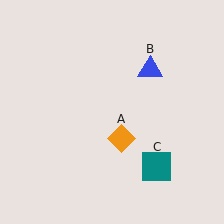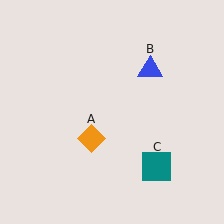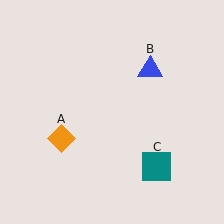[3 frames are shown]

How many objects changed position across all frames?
1 object changed position: orange diamond (object A).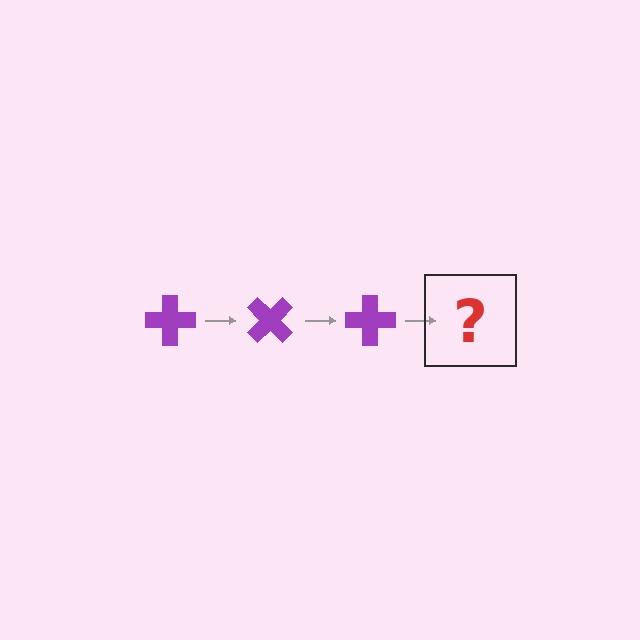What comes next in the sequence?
The next element should be a purple cross rotated 135 degrees.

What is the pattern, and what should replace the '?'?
The pattern is that the cross rotates 45 degrees each step. The '?' should be a purple cross rotated 135 degrees.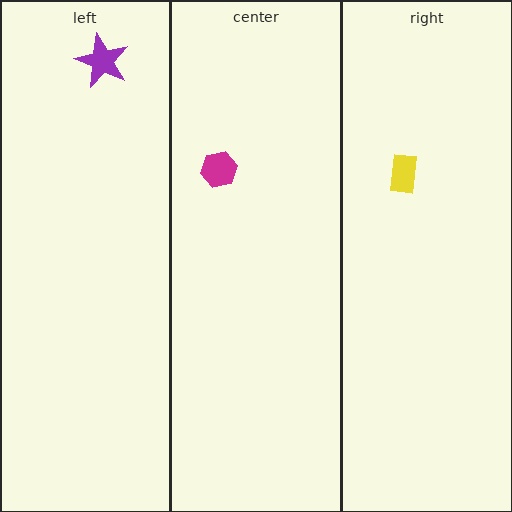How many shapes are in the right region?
1.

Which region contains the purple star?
The left region.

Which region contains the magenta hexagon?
The center region.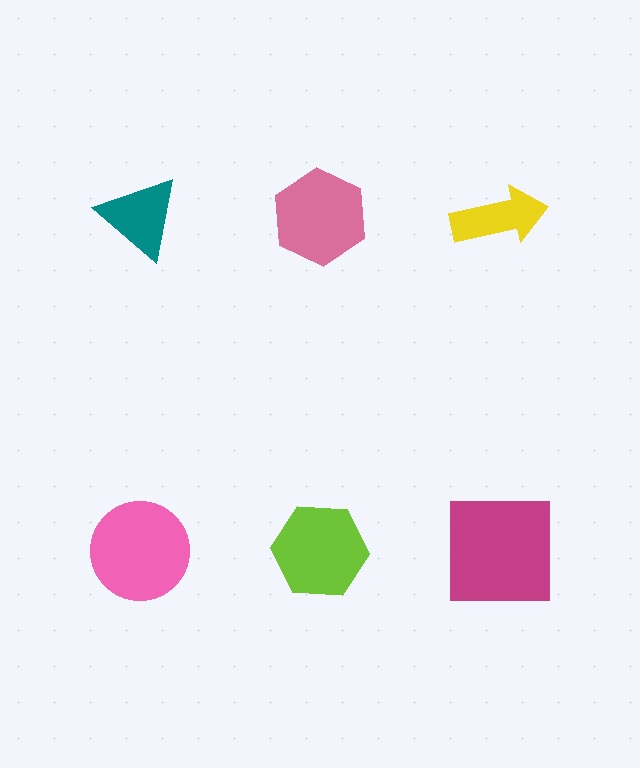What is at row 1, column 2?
A pink hexagon.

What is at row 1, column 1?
A teal triangle.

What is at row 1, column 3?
A yellow arrow.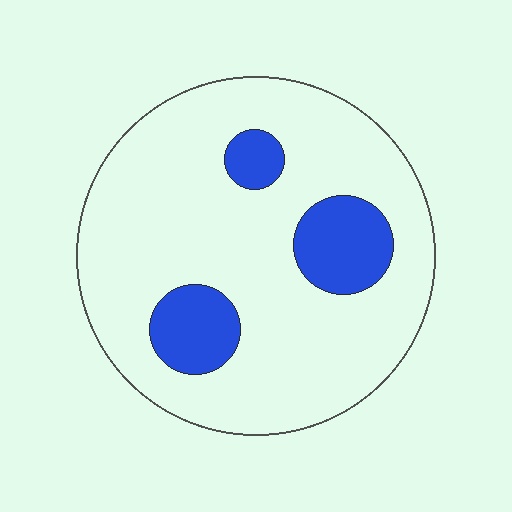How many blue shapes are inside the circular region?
3.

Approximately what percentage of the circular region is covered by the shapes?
Approximately 15%.